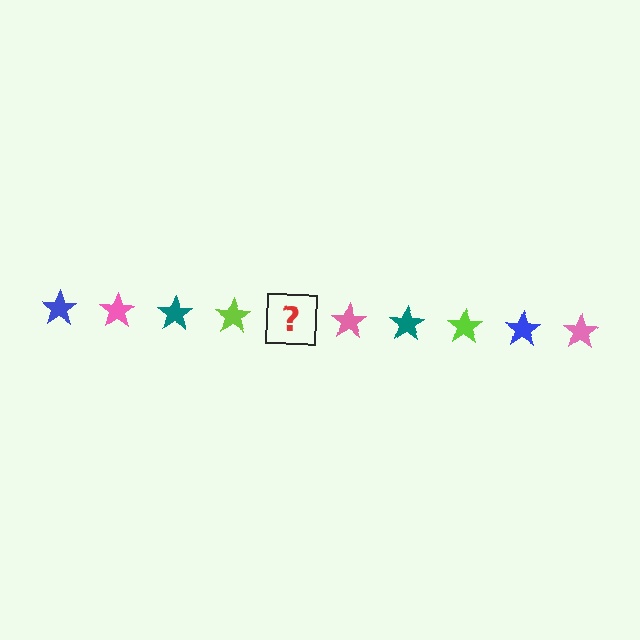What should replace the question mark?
The question mark should be replaced with a blue star.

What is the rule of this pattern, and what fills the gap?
The rule is that the pattern cycles through blue, pink, teal, lime stars. The gap should be filled with a blue star.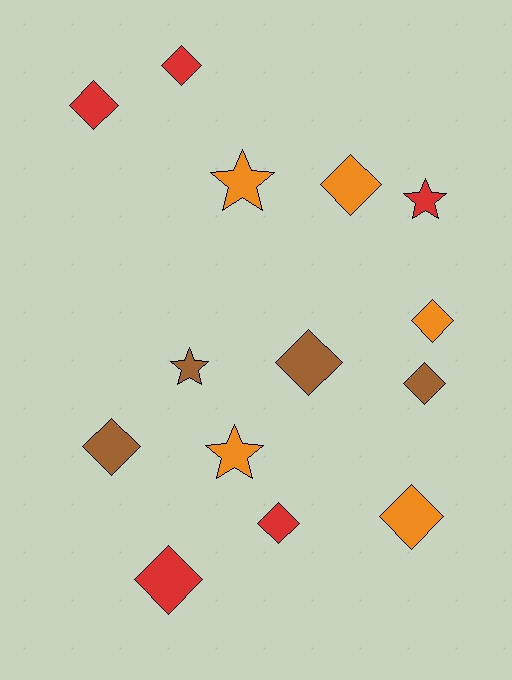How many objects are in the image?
There are 14 objects.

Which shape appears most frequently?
Diamond, with 10 objects.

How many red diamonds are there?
There are 4 red diamonds.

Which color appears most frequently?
Orange, with 5 objects.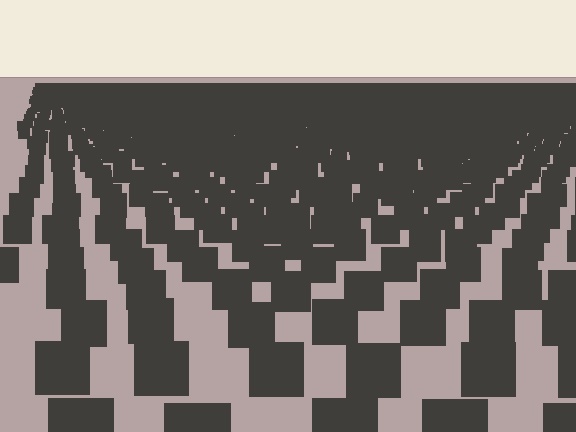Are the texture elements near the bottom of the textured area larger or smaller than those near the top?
Larger. Near the bottom, elements are closer to the viewer and appear at a bigger on-screen size.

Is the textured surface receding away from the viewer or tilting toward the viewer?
The surface is receding away from the viewer. Texture elements get smaller and denser toward the top.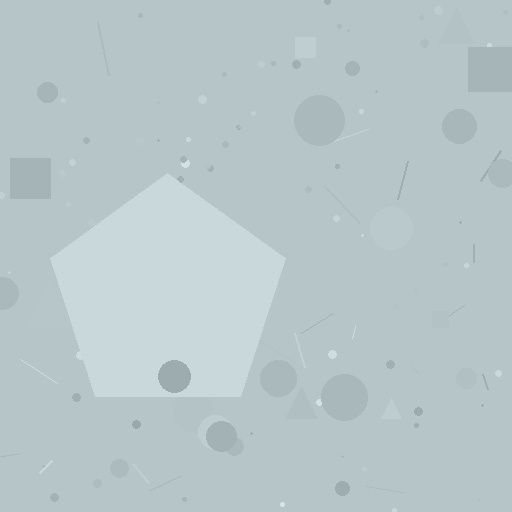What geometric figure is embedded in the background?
A pentagon is embedded in the background.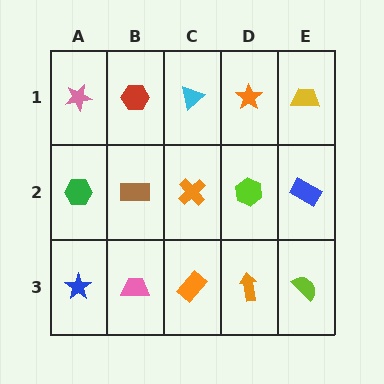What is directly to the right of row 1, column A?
A red hexagon.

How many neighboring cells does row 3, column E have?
2.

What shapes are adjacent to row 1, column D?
A lime hexagon (row 2, column D), a cyan triangle (row 1, column C), a yellow trapezoid (row 1, column E).